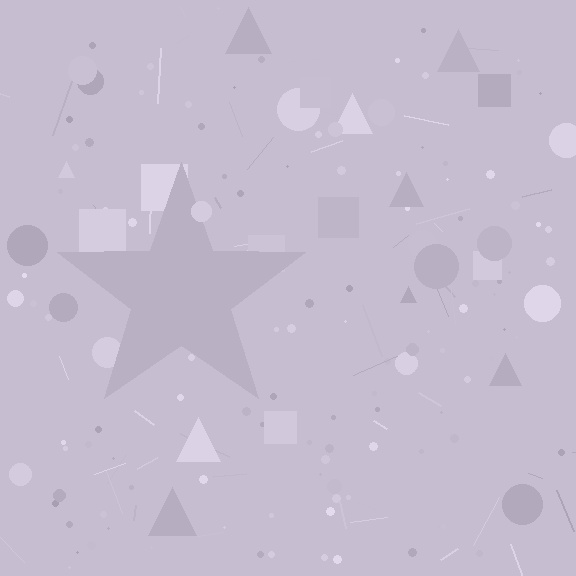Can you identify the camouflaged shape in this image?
The camouflaged shape is a star.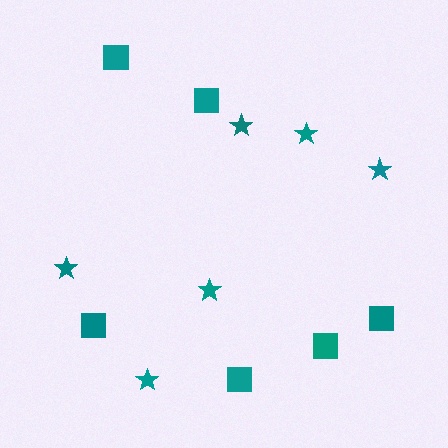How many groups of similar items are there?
There are 2 groups: one group of stars (6) and one group of squares (6).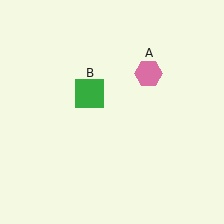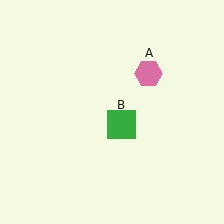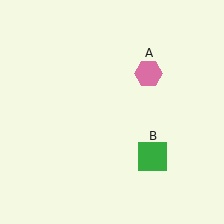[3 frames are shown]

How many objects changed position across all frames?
1 object changed position: green square (object B).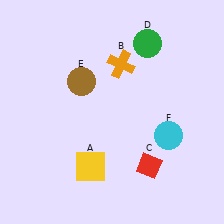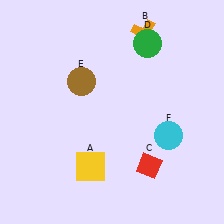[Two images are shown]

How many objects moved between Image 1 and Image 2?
1 object moved between the two images.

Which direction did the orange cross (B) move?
The orange cross (B) moved up.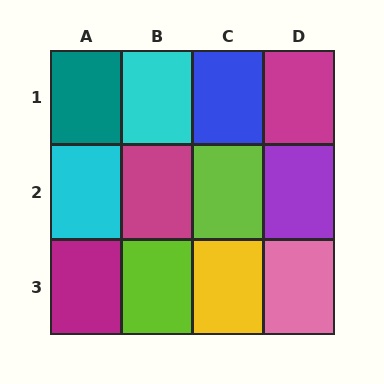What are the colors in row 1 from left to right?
Teal, cyan, blue, magenta.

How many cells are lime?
2 cells are lime.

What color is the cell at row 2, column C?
Lime.